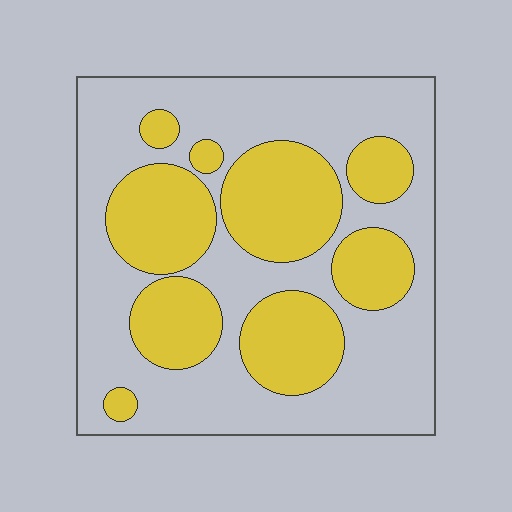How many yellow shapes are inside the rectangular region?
9.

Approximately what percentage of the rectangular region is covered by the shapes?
Approximately 40%.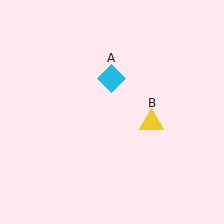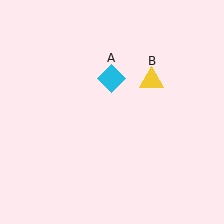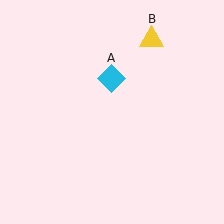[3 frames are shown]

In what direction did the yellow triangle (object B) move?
The yellow triangle (object B) moved up.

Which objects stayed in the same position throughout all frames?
Cyan diamond (object A) remained stationary.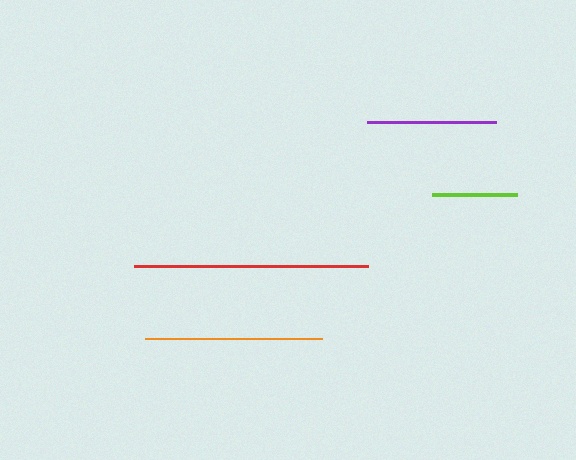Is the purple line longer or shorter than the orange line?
The orange line is longer than the purple line.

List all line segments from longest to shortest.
From longest to shortest: red, orange, purple, lime.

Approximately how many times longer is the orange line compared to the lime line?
The orange line is approximately 2.1 times the length of the lime line.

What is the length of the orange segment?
The orange segment is approximately 178 pixels long.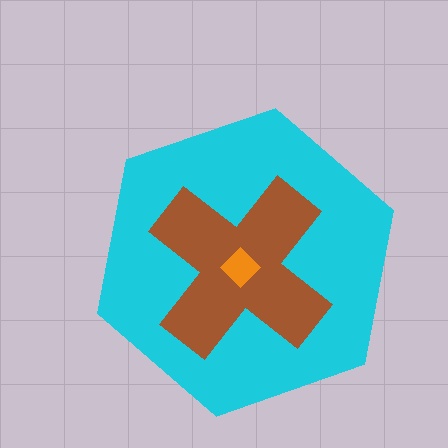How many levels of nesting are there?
3.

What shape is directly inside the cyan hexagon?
The brown cross.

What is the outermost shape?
The cyan hexagon.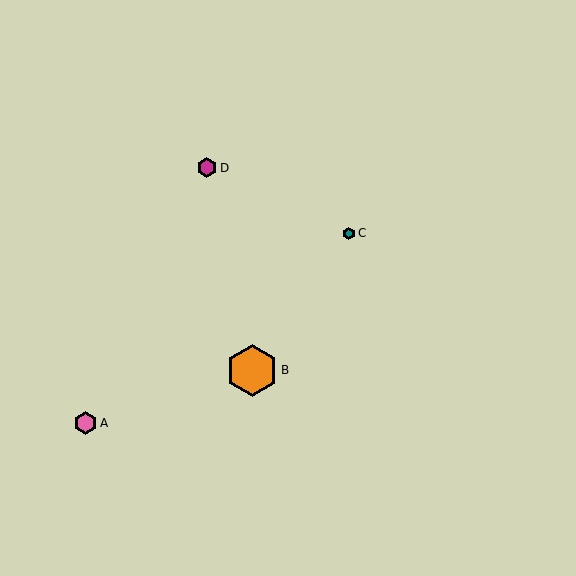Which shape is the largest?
The orange hexagon (labeled B) is the largest.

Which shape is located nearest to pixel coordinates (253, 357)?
The orange hexagon (labeled B) at (252, 370) is nearest to that location.